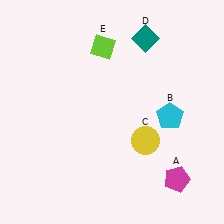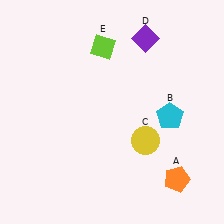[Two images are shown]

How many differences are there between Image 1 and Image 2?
There are 2 differences between the two images.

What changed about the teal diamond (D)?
In Image 1, D is teal. In Image 2, it changed to purple.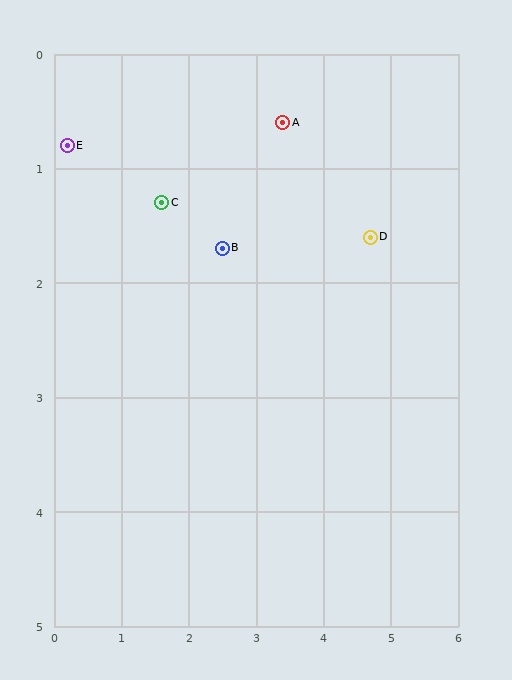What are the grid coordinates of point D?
Point D is at approximately (4.7, 1.6).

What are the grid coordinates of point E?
Point E is at approximately (0.2, 0.8).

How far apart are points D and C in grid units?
Points D and C are about 3.1 grid units apart.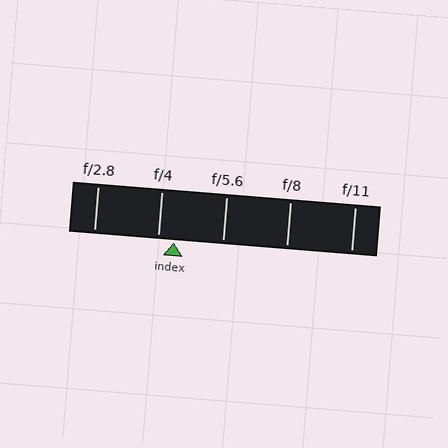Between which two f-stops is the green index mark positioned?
The index mark is between f/4 and f/5.6.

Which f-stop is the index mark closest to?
The index mark is closest to f/4.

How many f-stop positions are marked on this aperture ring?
There are 5 f-stop positions marked.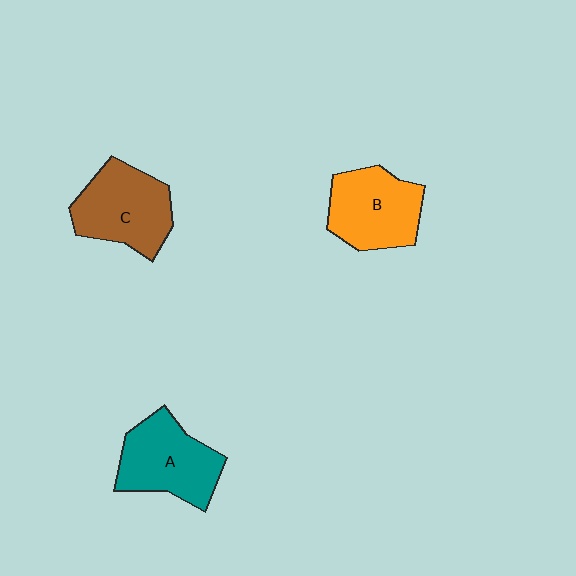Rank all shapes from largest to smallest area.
From largest to smallest: C (brown), A (teal), B (orange).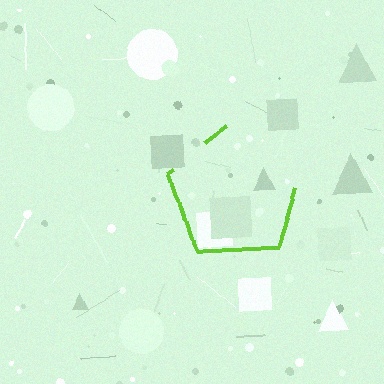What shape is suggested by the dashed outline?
The dashed outline suggests a pentagon.